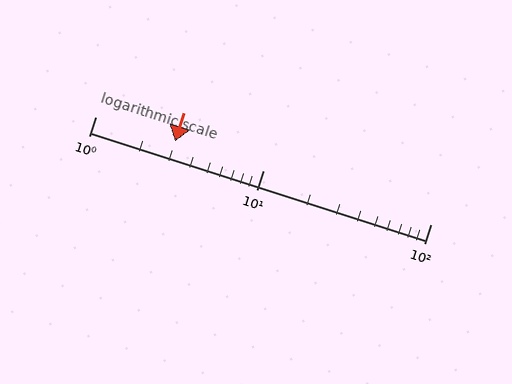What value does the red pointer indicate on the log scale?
The pointer indicates approximately 3.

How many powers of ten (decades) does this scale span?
The scale spans 2 decades, from 1 to 100.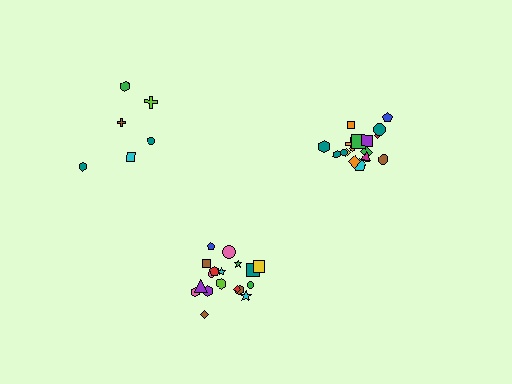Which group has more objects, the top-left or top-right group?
The top-right group.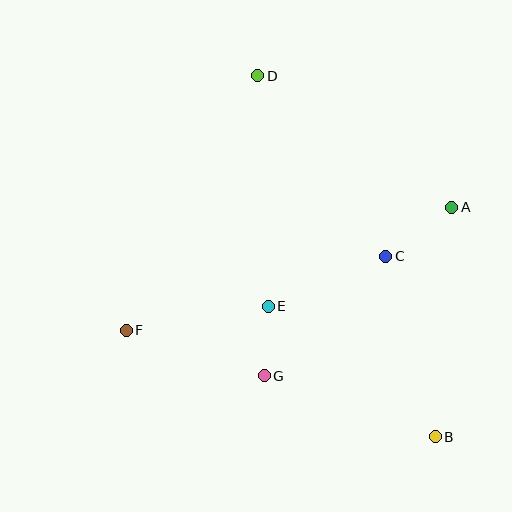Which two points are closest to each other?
Points E and G are closest to each other.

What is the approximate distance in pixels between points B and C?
The distance between B and C is approximately 187 pixels.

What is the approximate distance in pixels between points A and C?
The distance between A and C is approximately 82 pixels.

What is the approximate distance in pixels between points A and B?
The distance between A and B is approximately 230 pixels.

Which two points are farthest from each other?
Points B and D are farthest from each other.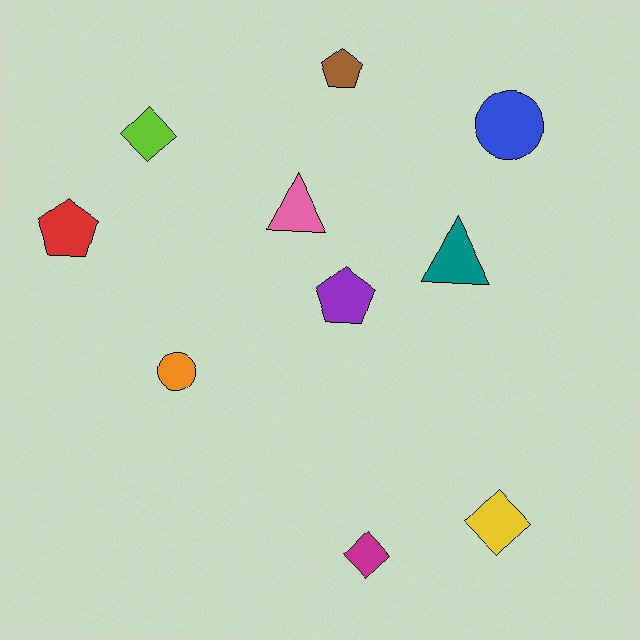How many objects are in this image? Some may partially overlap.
There are 10 objects.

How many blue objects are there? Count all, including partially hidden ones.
There is 1 blue object.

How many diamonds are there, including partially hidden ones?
There are 3 diamonds.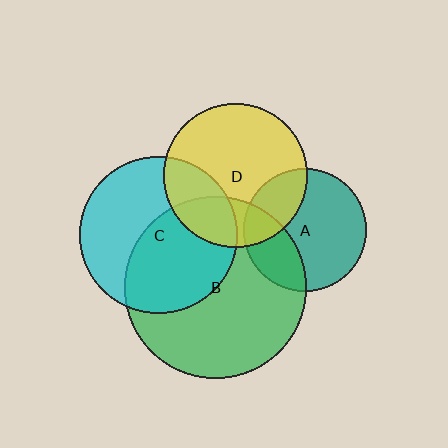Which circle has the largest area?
Circle B (green).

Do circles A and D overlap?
Yes.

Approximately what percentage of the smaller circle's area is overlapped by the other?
Approximately 25%.